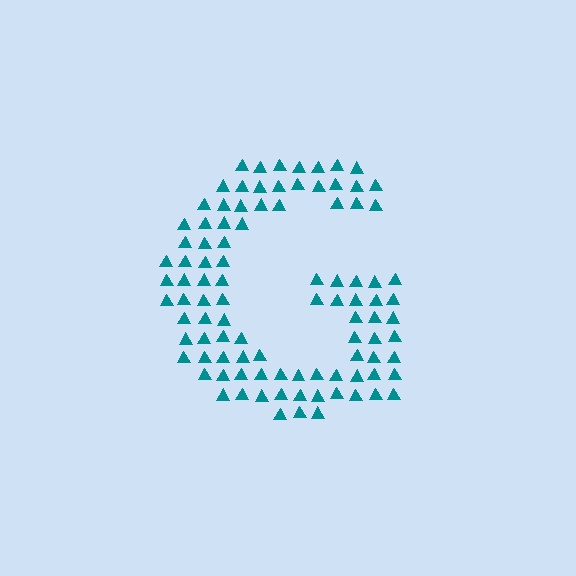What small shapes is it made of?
It is made of small triangles.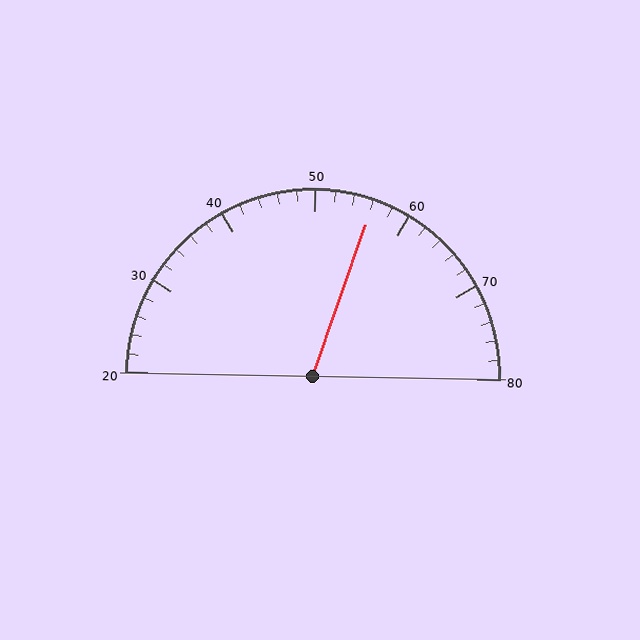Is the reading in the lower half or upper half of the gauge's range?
The reading is in the upper half of the range (20 to 80).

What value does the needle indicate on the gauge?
The needle indicates approximately 56.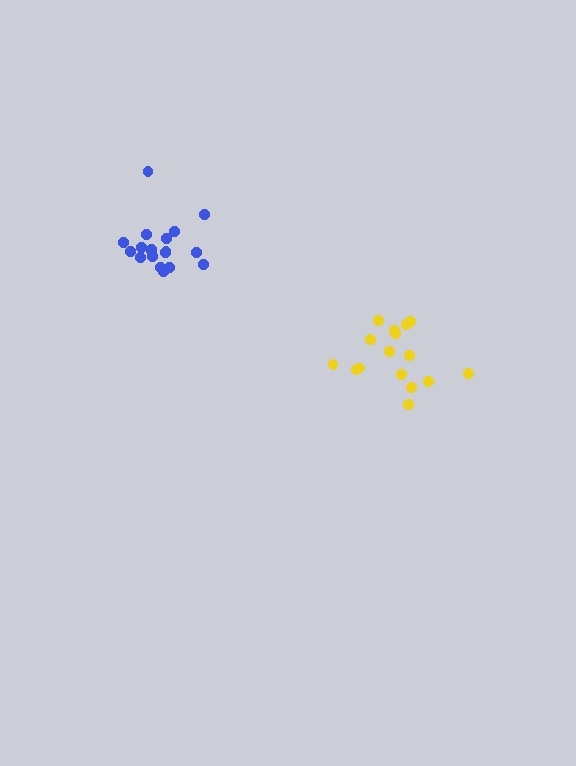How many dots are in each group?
Group 1: 16 dots, Group 2: 19 dots (35 total).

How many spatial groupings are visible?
There are 2 spatial groupings.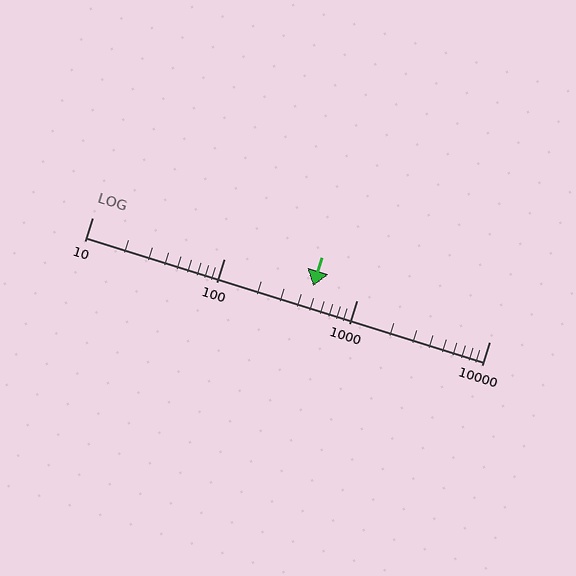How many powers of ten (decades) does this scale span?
The scale spans 3 decades, from 10 to 10000.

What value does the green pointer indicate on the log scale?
The pointer indicates approximately 470.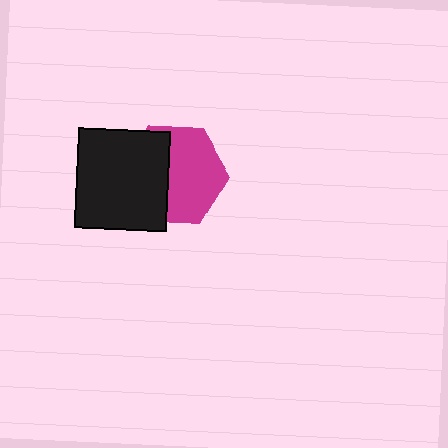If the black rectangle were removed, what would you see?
You would see the complete magenta hexagon.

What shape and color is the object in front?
The object in front is a black rectangle.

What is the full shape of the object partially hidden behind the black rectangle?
The partially hidden object is a magenta hexagon.